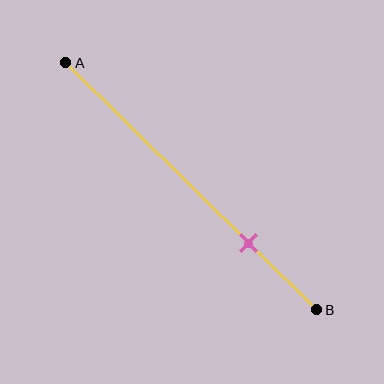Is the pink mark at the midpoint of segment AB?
No, the mark is at about 75% from A, not at the 50% midpoint.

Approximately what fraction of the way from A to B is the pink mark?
The pink mark is approximately 75% of the way from A to B.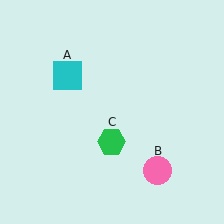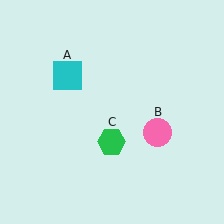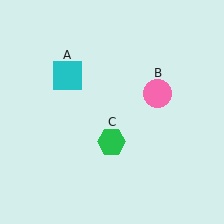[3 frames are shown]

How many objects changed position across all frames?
1 object changed position: pink circle (object B).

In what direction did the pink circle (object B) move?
The pink circle (object B) moved up.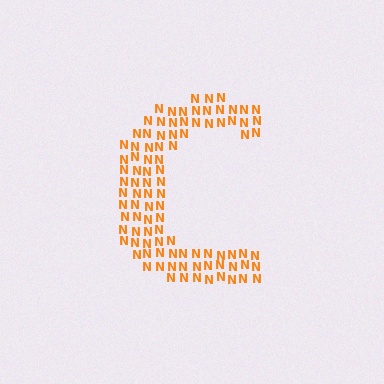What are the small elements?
The small elements are letter N's.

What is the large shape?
The large shape is the letter C.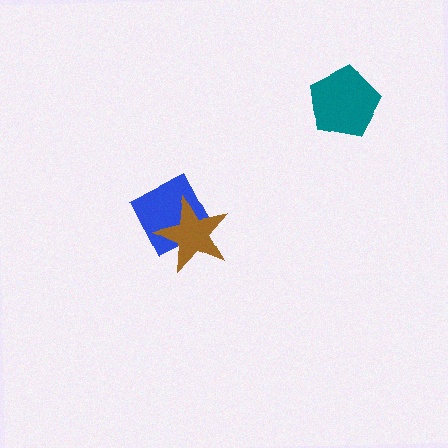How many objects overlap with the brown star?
1 object overlaps with the brown star.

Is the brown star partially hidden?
No, no other shape covers it.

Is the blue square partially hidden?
Yes, it is partially covered by another shape.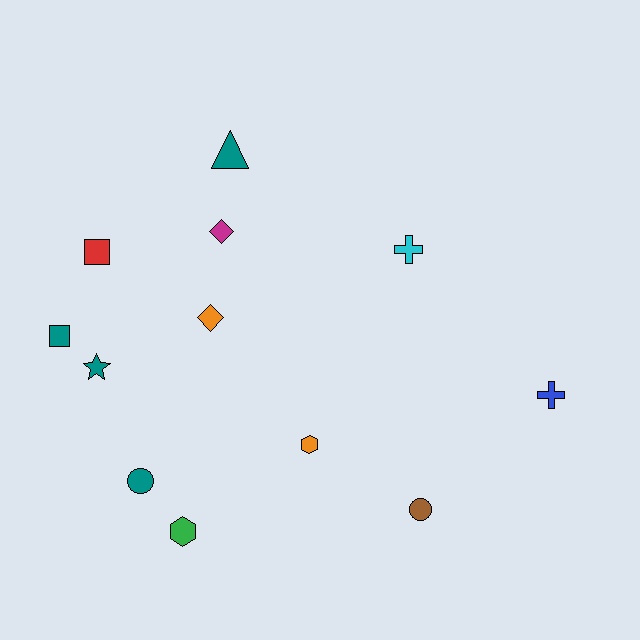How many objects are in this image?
There are 12 objects.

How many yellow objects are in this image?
There are no yellow objects.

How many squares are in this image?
There are 2 squares.